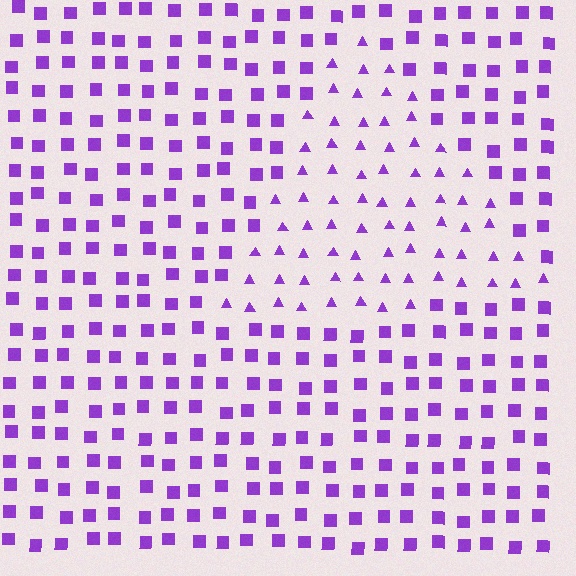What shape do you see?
I see a triangle.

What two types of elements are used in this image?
The image uses triangles inside the triangle region and squares outside it.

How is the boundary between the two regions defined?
The boundary is defined by a change in element shape: triangles inside vs. squares outside. All elements share the same color and spacing.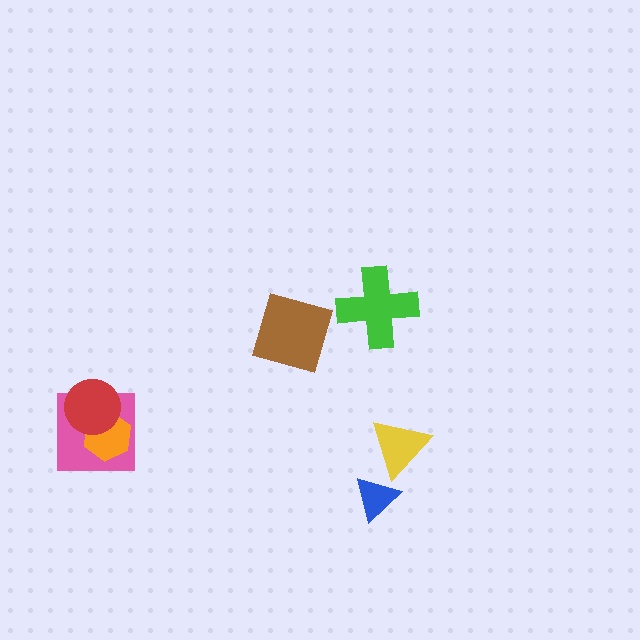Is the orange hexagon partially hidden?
Yes, it is partially covered by another shape.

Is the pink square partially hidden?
Yes, it is partially covered by another shape.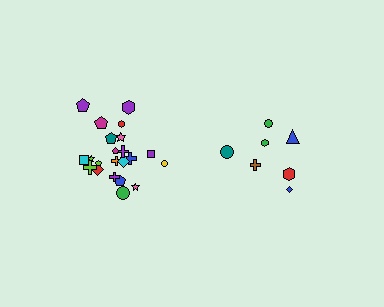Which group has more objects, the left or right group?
The left group.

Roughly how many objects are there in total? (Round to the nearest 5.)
Roughly 30 objects in total.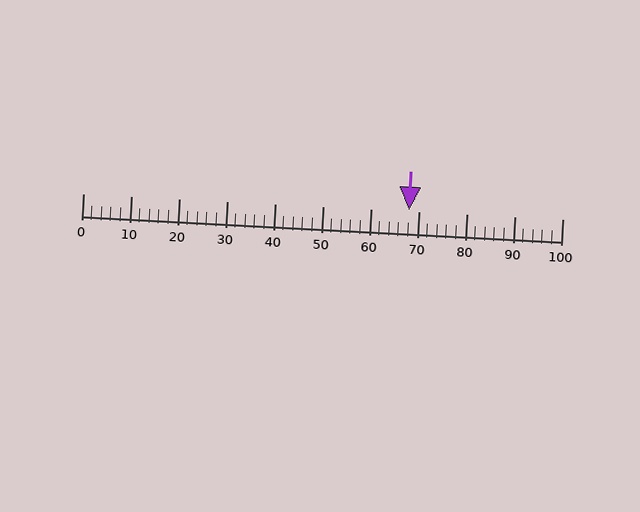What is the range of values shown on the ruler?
The ruler shows values from 0 to 100.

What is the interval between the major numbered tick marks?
The major tick marks are spaced 10 units apart.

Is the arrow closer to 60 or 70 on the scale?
The arrow is closer to 70.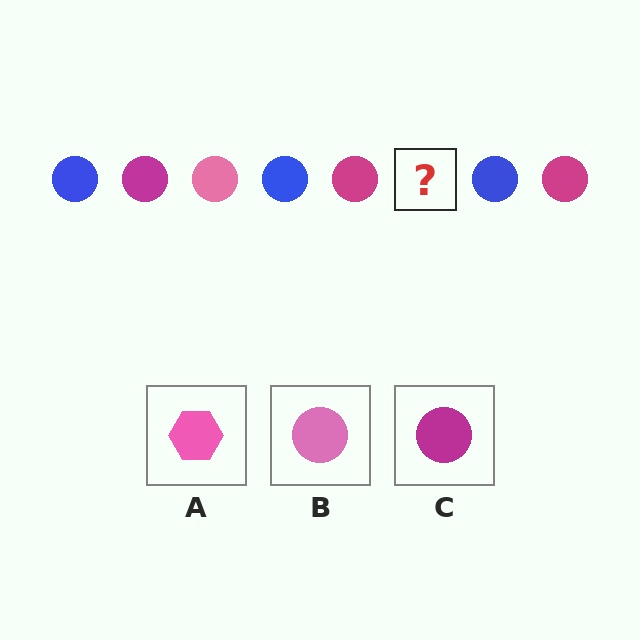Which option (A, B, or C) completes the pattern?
B.